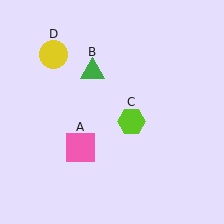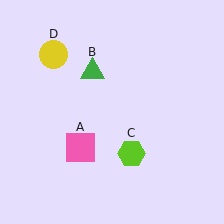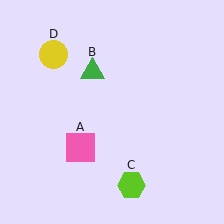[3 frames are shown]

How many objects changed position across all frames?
1 object changed position: lime hexagon (object C).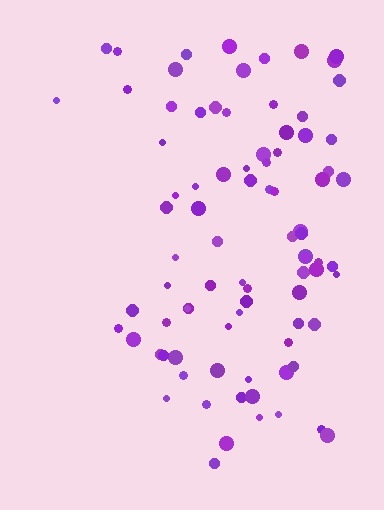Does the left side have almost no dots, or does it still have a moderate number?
Still a moderate number, just noticeably fewer than the right.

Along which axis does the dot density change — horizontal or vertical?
Horizontal.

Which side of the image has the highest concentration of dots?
The right.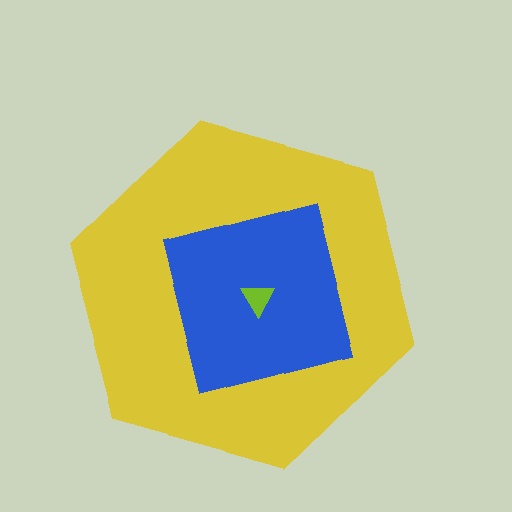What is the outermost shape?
The yellow hexagon.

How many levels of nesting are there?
3.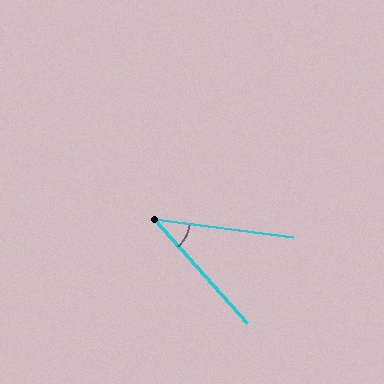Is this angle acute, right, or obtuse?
It is acute.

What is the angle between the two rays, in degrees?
Approximately 41 degrees.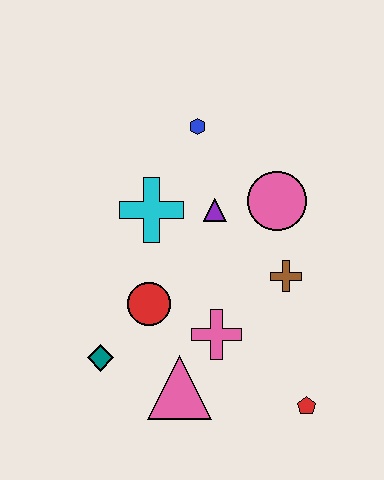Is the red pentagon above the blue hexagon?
No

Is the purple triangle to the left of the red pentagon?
Yes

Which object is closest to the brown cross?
The pink circle is closest to the brown cross.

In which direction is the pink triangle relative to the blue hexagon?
The pink triangle is below the blue hexagon.